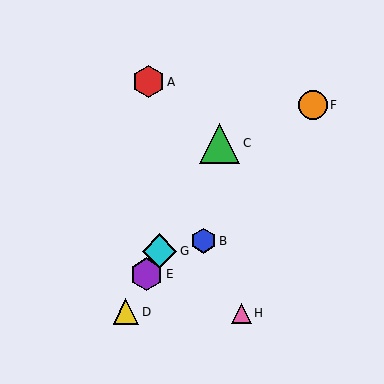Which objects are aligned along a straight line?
Objects C, D, E, G are aligned along a straight line.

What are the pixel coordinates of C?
Object C is at (220, 143).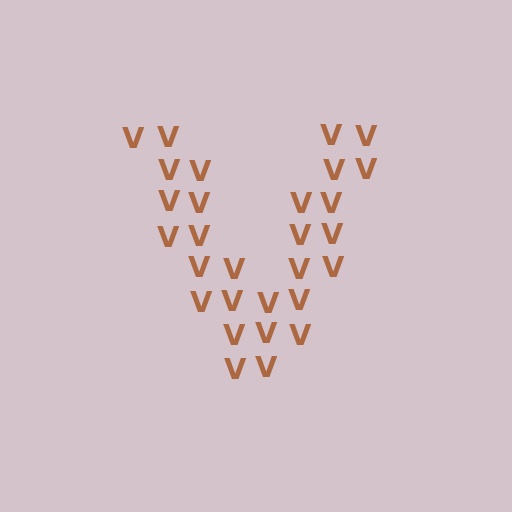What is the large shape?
The large shape is the letter V.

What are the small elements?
The small elements are letter V's.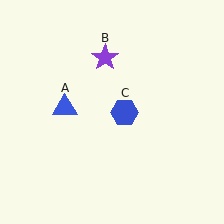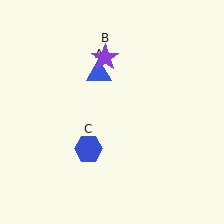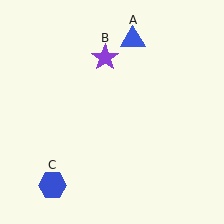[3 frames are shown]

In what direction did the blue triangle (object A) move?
The blue triangle (object A) moved up and to the right.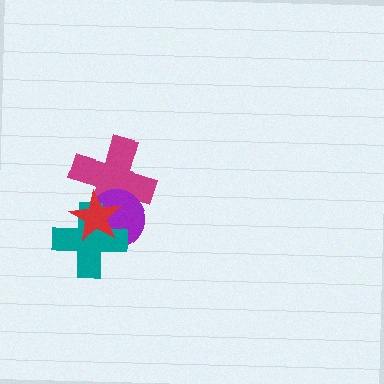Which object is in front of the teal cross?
The red star is in front of the teal cross.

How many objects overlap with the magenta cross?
3 objects overlap with the magenta cross.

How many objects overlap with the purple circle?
3 objects overlap with the purple circle.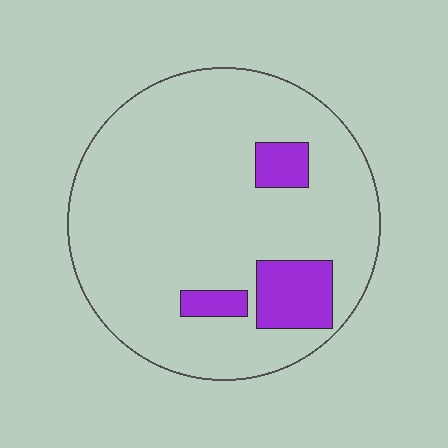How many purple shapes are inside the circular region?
3.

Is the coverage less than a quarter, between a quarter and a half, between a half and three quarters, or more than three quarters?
Less than a quarter.